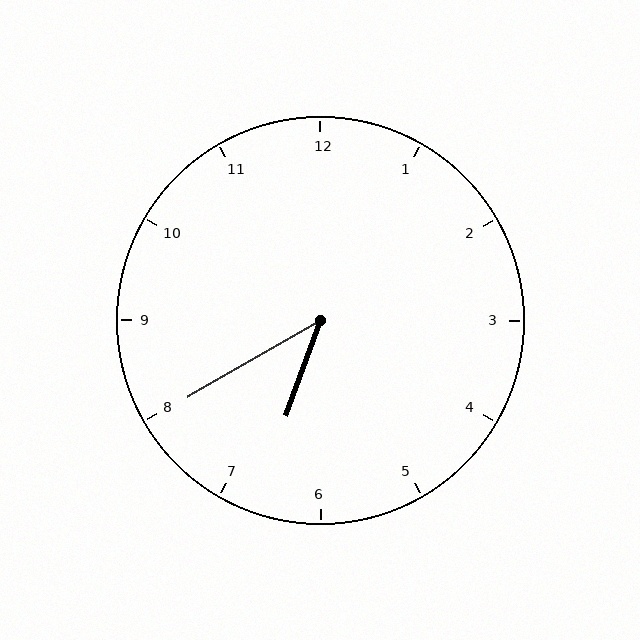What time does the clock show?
6:40.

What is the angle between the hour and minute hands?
Approximately 40 degrees.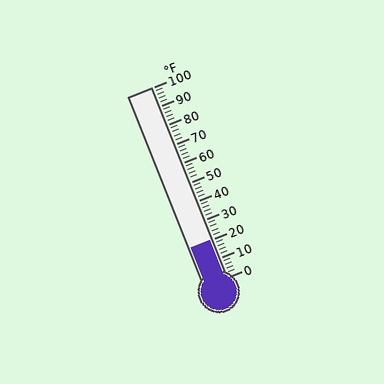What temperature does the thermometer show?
The thermometer shows approximately 20°F.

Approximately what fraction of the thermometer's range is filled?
The thermometer is filled to approximately 20% of its range.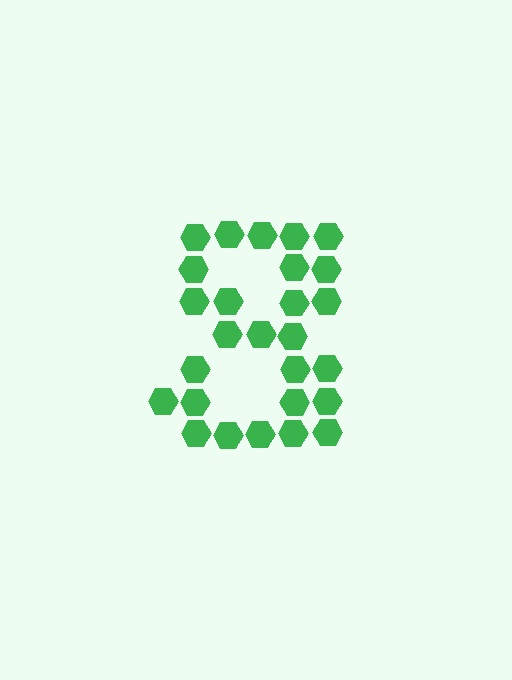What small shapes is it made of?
It is made of small hexagons.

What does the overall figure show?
The overall figure shows the digit 8.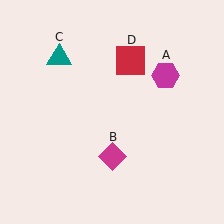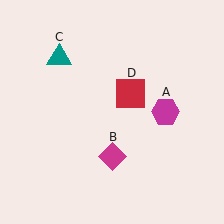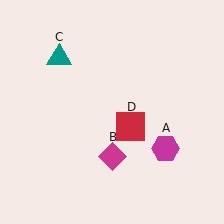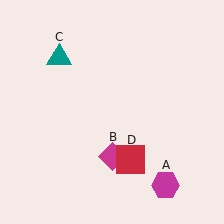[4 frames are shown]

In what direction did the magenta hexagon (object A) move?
The magenta hexagon (object A) moved down.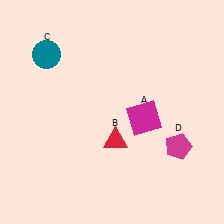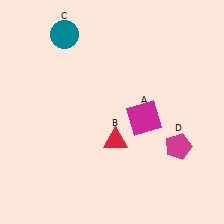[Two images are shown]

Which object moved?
The teal circle (C) moved up.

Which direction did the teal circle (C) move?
The teal circle (C) moved up.